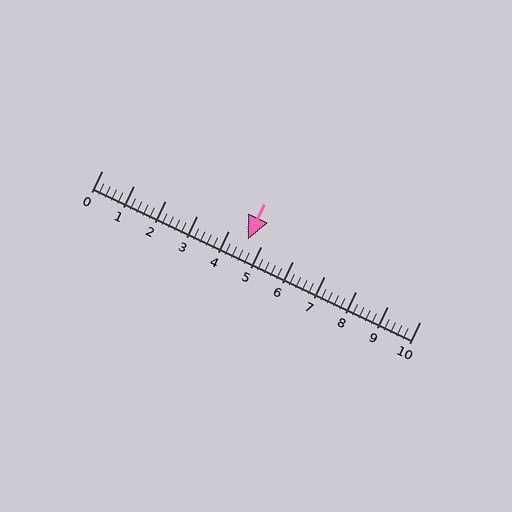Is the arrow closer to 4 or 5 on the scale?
The arrow is closer to 5.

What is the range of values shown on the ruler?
The ruler shows values from 0 to 10.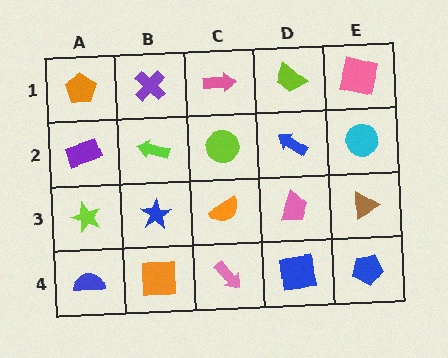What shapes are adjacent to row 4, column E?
A brown triangle (row 3, column E), a blue square (row 4, column D).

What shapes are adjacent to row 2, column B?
A purple cross (row 1, column B), a blue star (row 3, column B), a purple rectangle (row 2, column A), a lime circle (row 2, column C).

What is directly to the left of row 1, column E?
A lime trapezoid.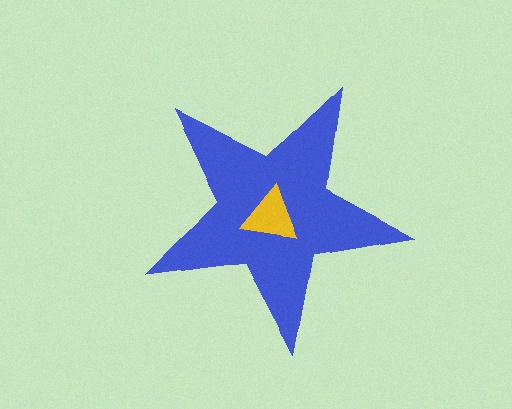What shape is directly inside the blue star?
The yellow triangle.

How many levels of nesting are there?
2.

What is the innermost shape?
The yellow triangle.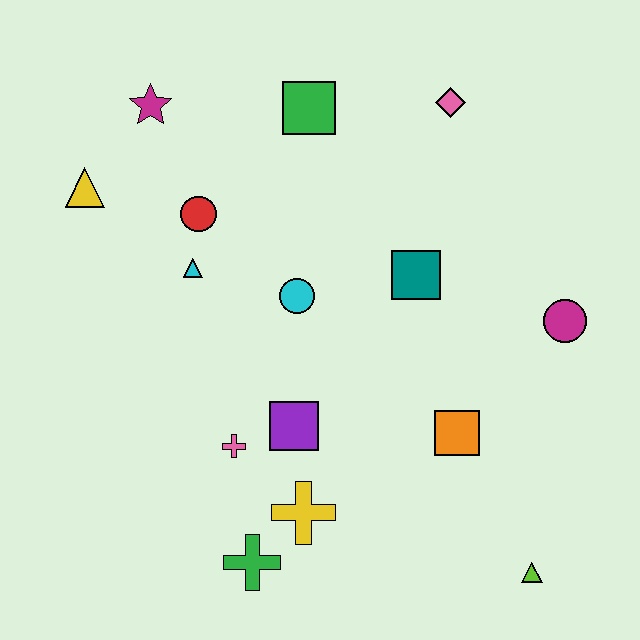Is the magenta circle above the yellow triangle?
No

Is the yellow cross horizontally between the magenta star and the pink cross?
No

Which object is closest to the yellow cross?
The green cross is closest to the yellow cross.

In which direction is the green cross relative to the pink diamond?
The green cross is below the pink diamond.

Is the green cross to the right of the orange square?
No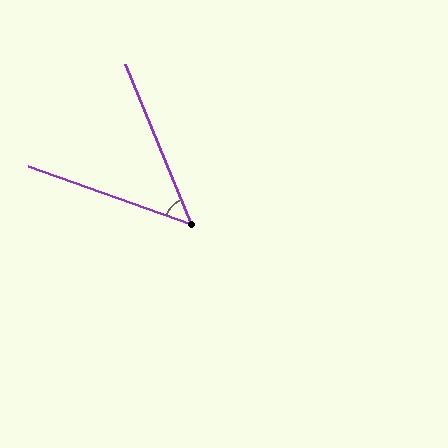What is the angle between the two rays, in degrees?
Approximately 48 degrees.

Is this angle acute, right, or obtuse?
It is acute.